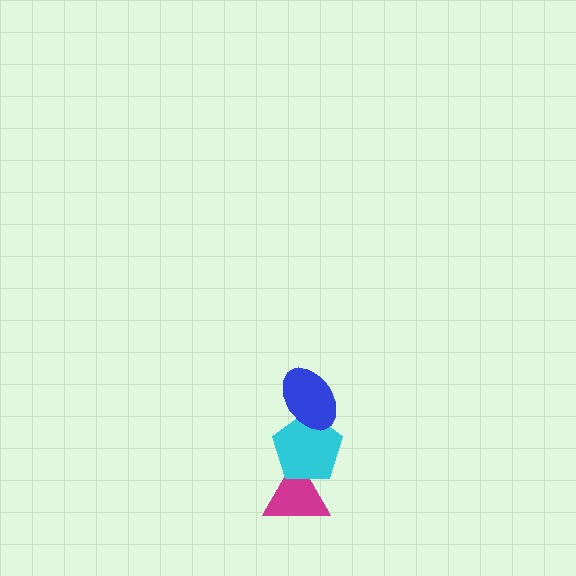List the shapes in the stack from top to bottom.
From top to bottom: the blue ellipse, the cyan pentagon, the magenta triangle.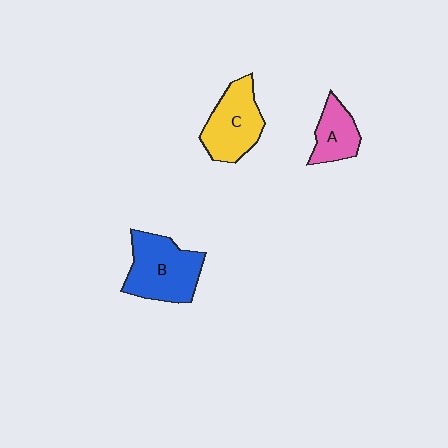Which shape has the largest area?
Shape B (blue).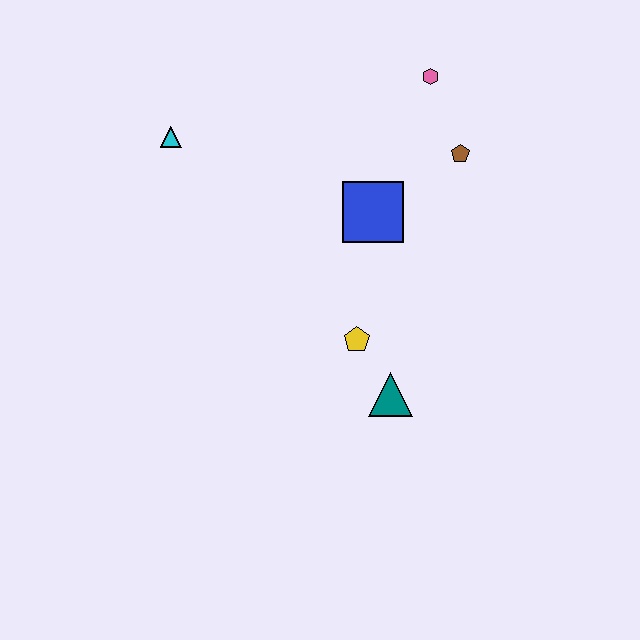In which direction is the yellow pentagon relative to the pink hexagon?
The yellow pentagon is below the pink hexagon.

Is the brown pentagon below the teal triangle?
No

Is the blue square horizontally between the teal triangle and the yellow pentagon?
Yes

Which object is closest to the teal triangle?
The yellow pentagon is closest to the teal triangle.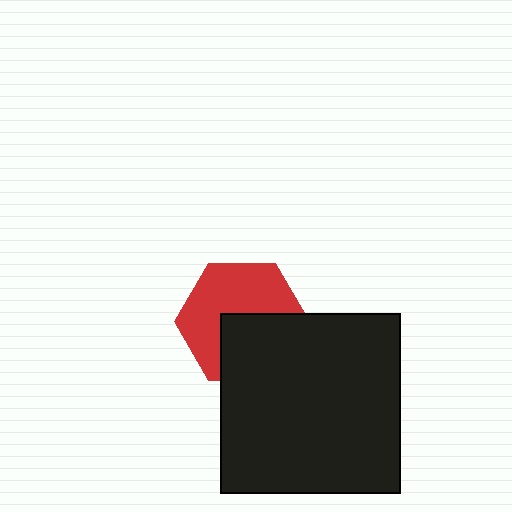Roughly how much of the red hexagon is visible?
About half of it is visible (roughly 58%).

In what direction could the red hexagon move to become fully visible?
The red hexagon could move up. That would shift it out from behind the black square entirely.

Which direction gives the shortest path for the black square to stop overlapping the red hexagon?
Moving down gives the shortest separation.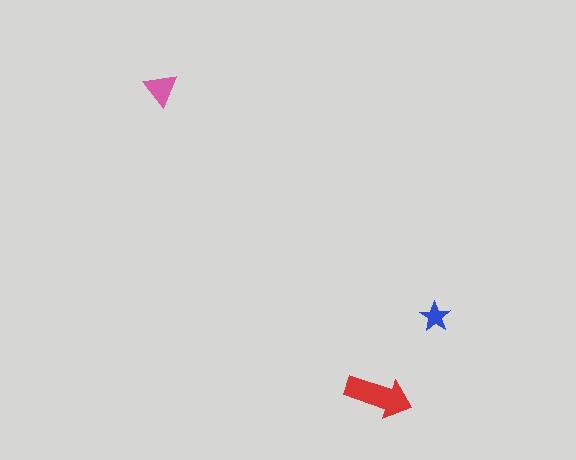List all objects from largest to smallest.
The red arrow, the pink triangle, the blue star.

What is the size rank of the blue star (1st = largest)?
3rd.